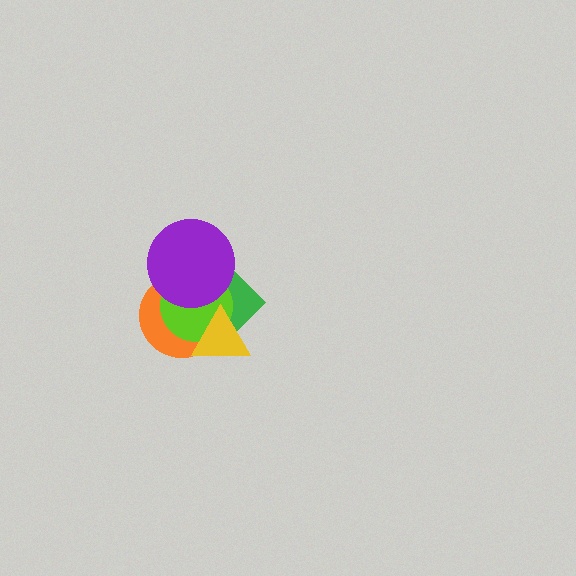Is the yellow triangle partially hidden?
No, no other shape covers it.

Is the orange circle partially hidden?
Yes, it is partially covered by another shape.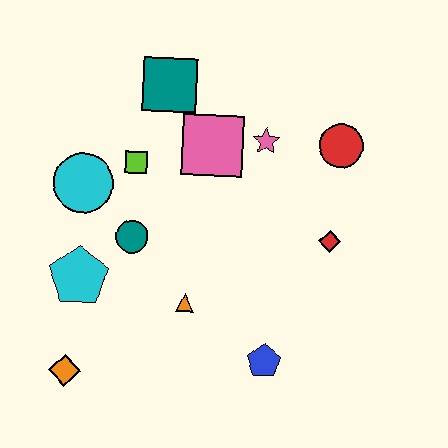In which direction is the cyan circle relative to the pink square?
The cyan circle is to the left of the pink square.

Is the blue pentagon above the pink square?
No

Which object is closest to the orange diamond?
The cyan pentagon is closest to the orange diamond.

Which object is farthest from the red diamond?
The orange diamond is farthest from the red diamond.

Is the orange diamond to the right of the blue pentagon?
No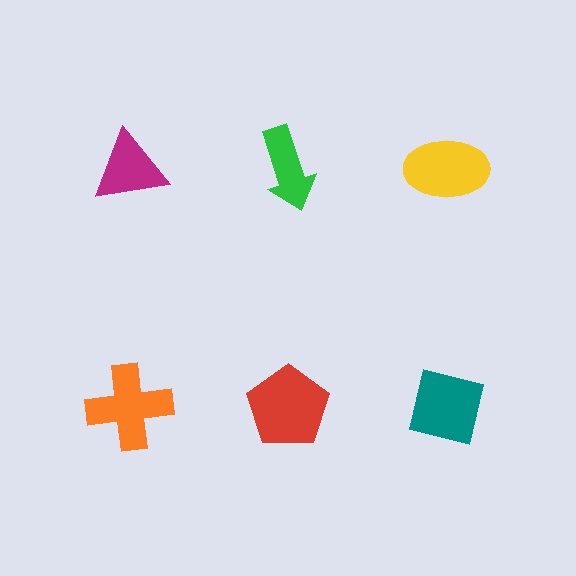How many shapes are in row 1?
3 shapes.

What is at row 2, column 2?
A red pentagon.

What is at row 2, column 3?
A teal square.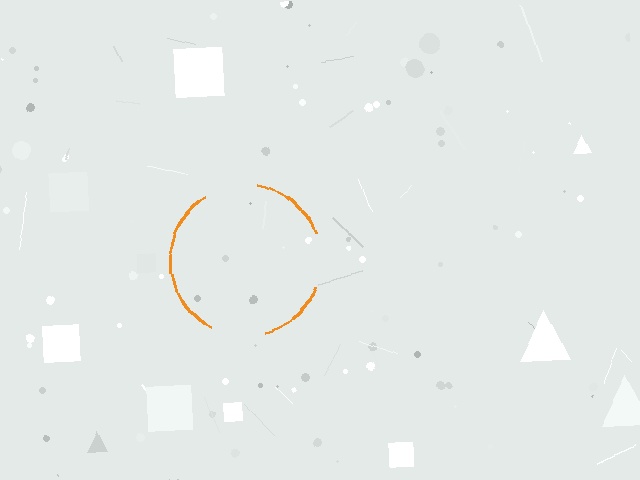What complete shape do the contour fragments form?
The contour fragments form a circle.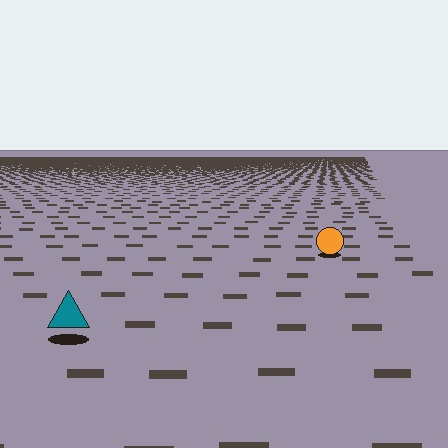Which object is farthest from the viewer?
The orange circle is farthest from the viewer. It appears smaller and the ground texture around it is denser.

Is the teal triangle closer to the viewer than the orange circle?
Yes. The teal triangle is closer — you can tell from the texture gradient: the ground texture is coarser near it.